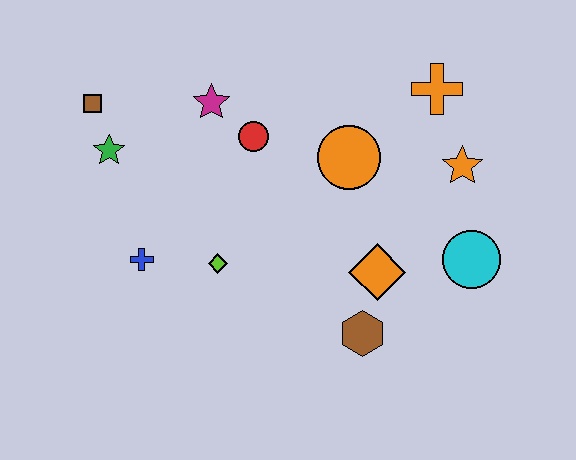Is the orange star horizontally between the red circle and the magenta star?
No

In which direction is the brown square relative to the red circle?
The brown square is to the left of the red circle.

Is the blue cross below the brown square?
Yes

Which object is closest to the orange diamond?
The brown hexagon is closest to the orange diamond.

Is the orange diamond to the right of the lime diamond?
Yes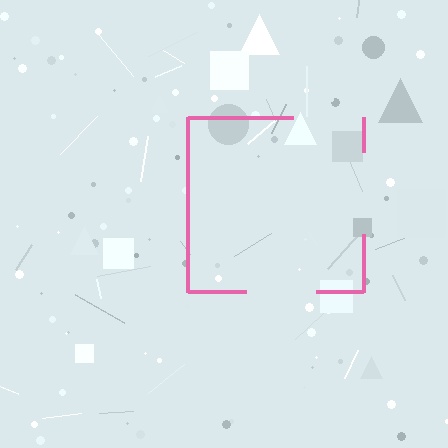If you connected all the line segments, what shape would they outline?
They would outline a square.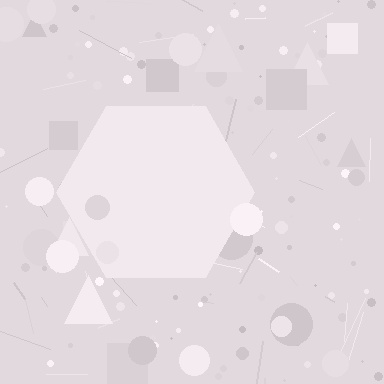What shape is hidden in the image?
A hexagon is hidden in the image.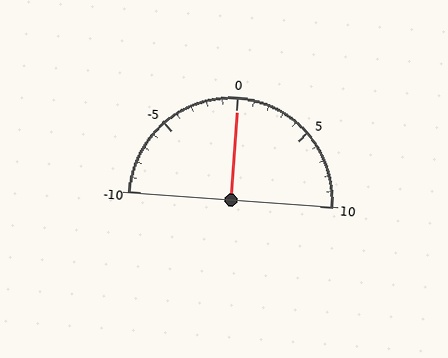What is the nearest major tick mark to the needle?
The nearest major tick mark is 0.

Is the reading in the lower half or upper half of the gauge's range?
The reading is in the upper half of the range (-10 to 10).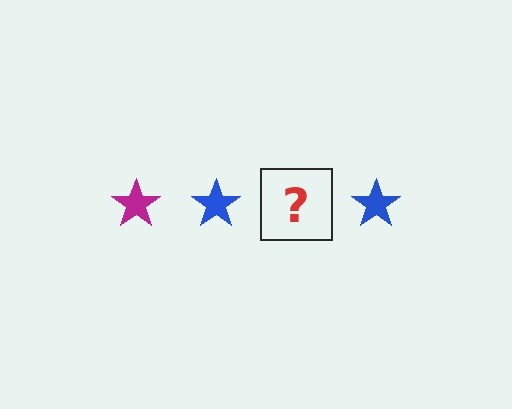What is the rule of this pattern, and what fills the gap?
The rule is that the pattern cycles through magenta, blue stars. The gap should be filled with a magenta star.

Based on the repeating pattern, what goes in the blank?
The blank should be a magenta star.